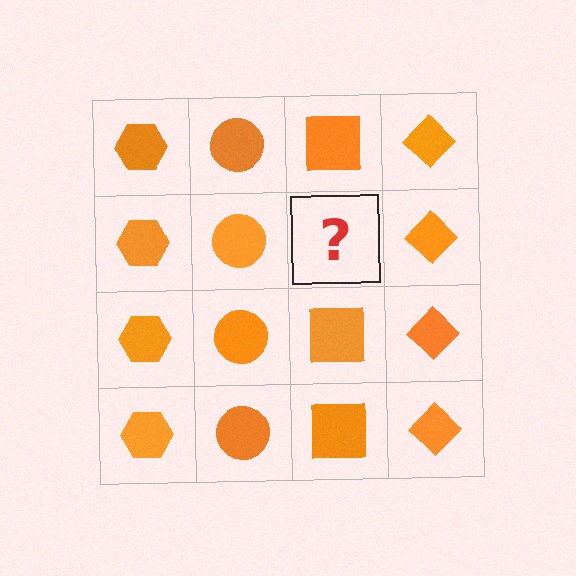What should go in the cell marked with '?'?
The missing cell should contain an orange square.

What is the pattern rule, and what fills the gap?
The rule is that each column has a consistent shape. The gap should be filled with an orange square.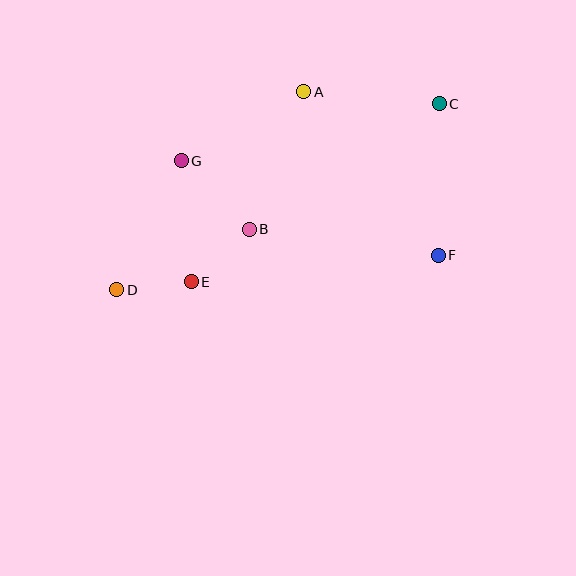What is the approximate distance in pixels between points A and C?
The distance between A and C is approximately 136 pixels.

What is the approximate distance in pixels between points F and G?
The distance between F and G is approximately 274 pixels.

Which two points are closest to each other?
Points D and E are closest to each other.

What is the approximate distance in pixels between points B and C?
The distance between B and C is approximately 228 pixels.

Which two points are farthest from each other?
Points C and D are farthest from each other.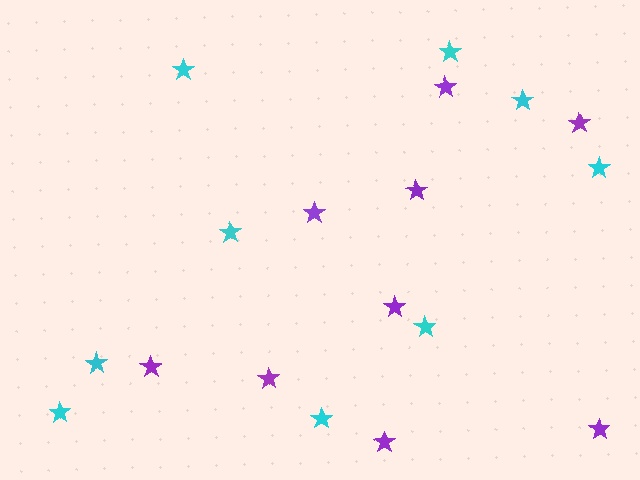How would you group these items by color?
There are 2 groups: one group of purple stars (9) and one group of cyan stars (9).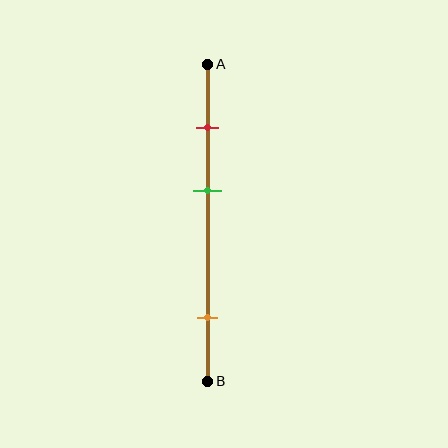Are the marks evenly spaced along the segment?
No, the marks are not evenly spaced.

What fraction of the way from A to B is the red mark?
The red mark is approximately 20% (0.2) of the way from A to B.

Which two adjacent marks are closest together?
The red and green marks are the closest adjacent pair.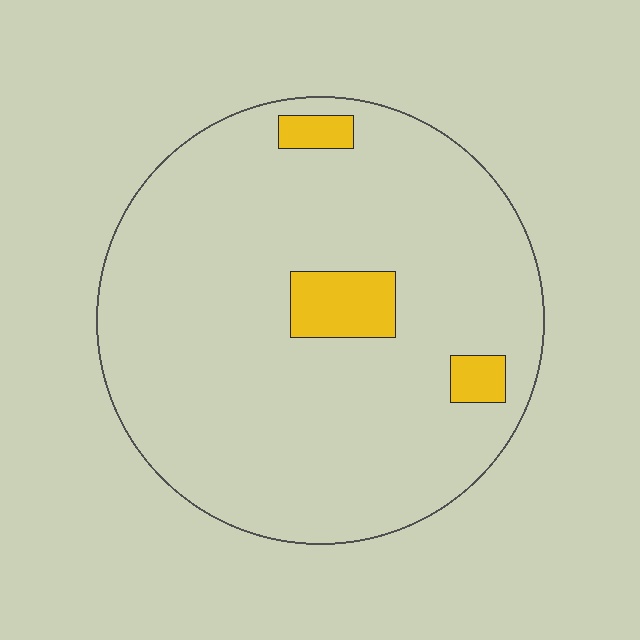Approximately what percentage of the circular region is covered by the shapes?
Approximately 10%.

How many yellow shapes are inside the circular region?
3.